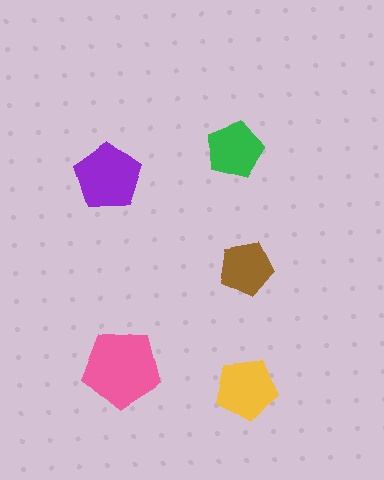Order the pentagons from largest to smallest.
the pink one, the purple one, the yellow one, the green one, the brown one.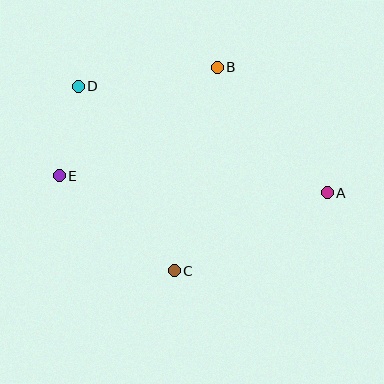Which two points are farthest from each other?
Points A and D are farthest from each other.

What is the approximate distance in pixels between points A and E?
The distance between A and E is approximately 269 pixels.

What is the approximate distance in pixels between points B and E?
The distance between B and E is approximately 192 pixels.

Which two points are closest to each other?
Points D and E are closest to each other.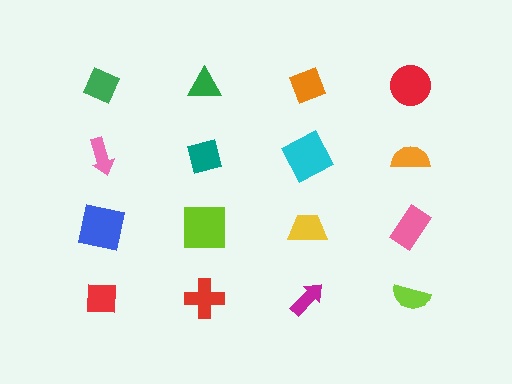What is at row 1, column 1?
A green diamond.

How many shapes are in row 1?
4 shapes.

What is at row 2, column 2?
A teal diamond.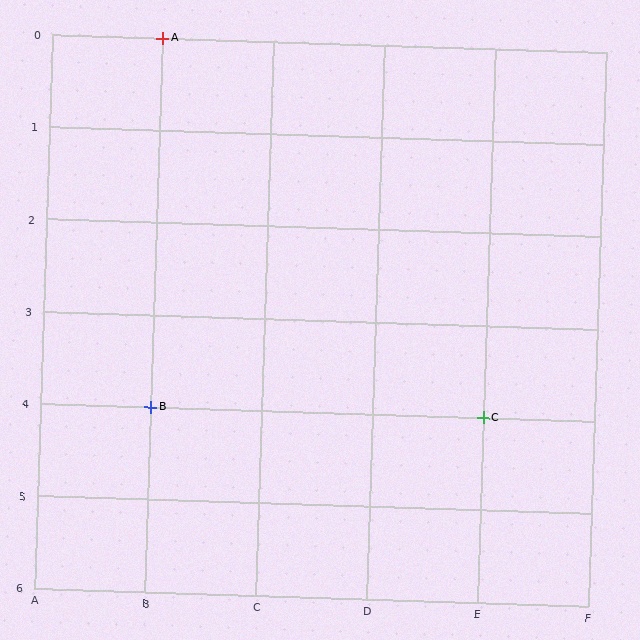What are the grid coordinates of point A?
Point A is at grid coordinates (B, 0).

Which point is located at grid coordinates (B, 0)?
Point A is at (B, 0).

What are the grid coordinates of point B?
Point B is at grid coordinates (B, 4).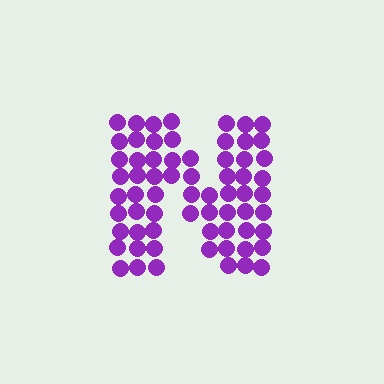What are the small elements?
The small elements are circles.